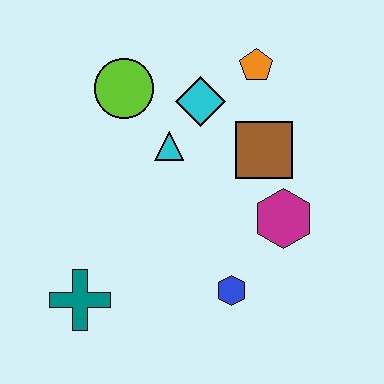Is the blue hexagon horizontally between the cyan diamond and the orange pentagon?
Yes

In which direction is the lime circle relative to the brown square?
The lime circle is to the left of the brown square.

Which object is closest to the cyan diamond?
The cyan triangle is closest to the cyan diamond.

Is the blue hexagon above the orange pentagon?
No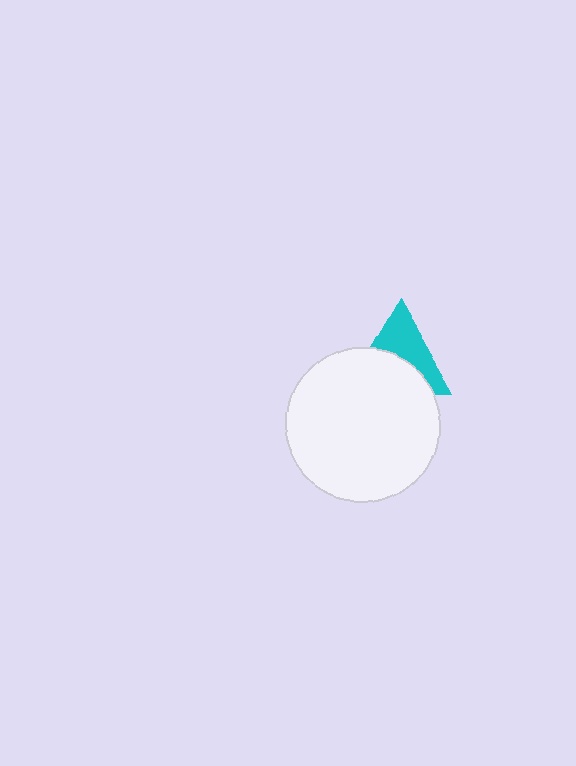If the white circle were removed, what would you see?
You would see the complete cyan triangle.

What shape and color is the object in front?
The object in front is a white circle.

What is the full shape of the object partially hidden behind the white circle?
The partially hidden object is a cyan triangle.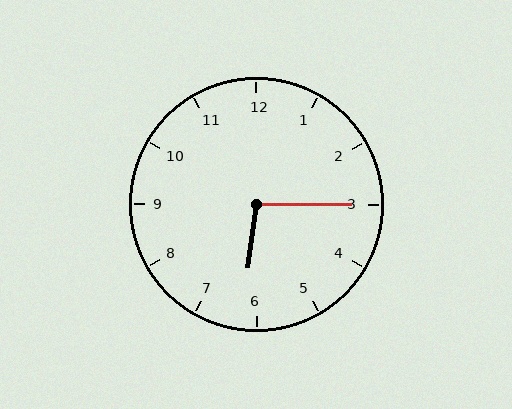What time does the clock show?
6:15.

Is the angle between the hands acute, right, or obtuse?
It is obtuse.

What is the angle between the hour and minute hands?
Approximately 98 degrees.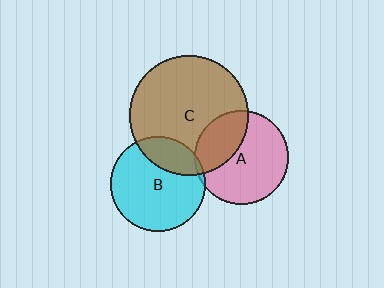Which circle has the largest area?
Circle C (brown).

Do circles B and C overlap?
Yes.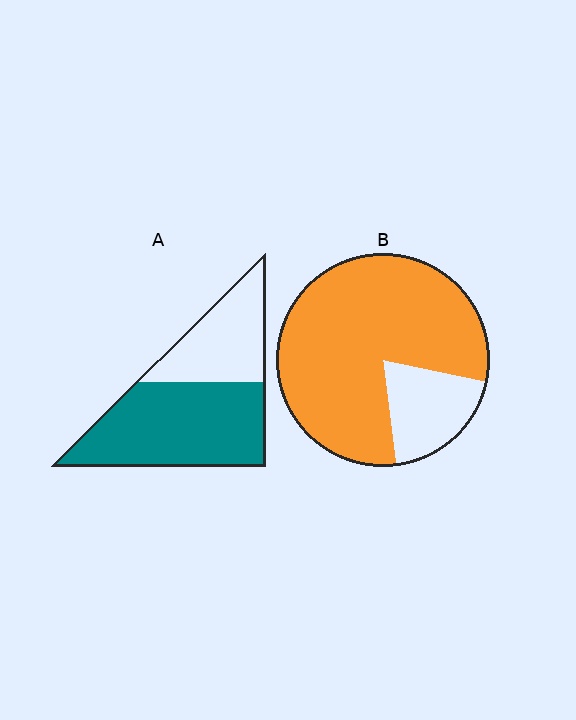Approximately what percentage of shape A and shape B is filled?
A is approximately 65% and B is approximately 80%.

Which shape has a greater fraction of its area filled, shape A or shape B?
Shape B.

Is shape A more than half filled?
Yes.